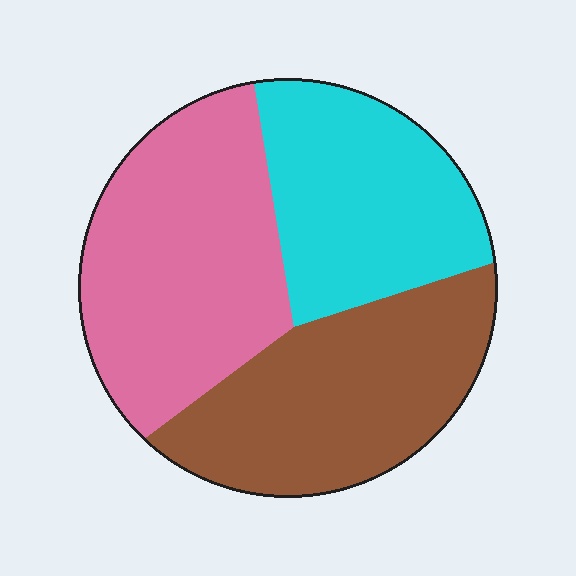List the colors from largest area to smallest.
From largest to smallest: pink, brown, cyan.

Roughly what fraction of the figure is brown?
Brown takes up about one third (1/3) of the figure.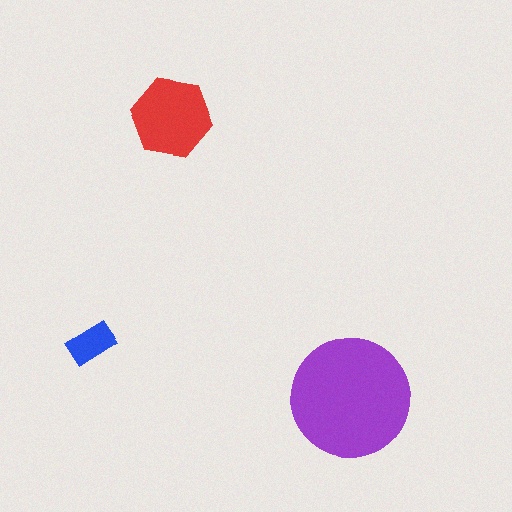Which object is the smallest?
The blue rectangle.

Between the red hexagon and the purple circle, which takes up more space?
The purple circle.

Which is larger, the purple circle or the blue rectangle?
The purple circle.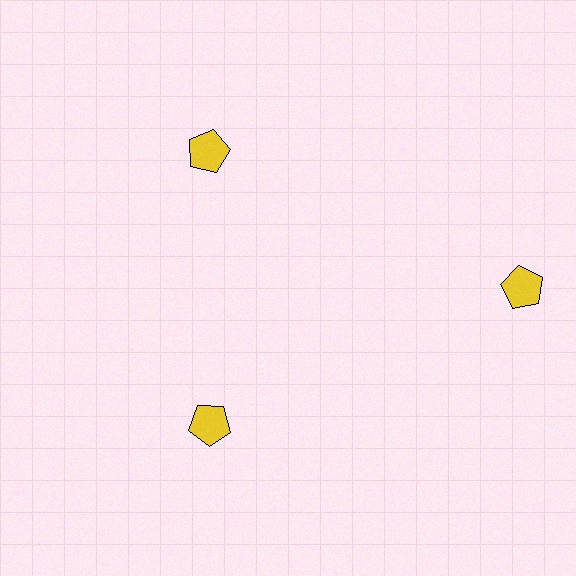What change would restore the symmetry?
The symmetry would be restored by moving it inward, back onto the ring so that all 3 pentagons sit at equal angles and equal distance from the center.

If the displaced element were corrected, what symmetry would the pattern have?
It would have 3-fold rotational symmetry — the pattern would map onto itself every 120 degrees.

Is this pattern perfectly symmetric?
No. The 3 yellow pentagons are arranged in a ring, but one element near the 3 o'clock position is pushed outward from the center, breaking the 3-fold rotational symmetry.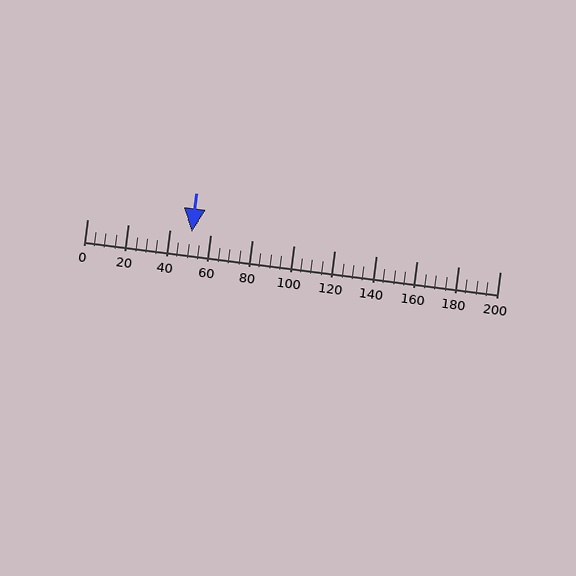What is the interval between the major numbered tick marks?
The major tick marks are spaced 20 units apart.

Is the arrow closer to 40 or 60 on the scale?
The arrow is closer to 60.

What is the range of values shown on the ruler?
The ruler shows values from 0 to 200.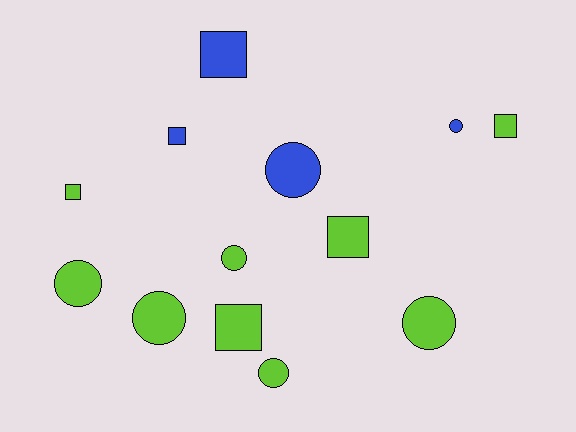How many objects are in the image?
There are 13 objects.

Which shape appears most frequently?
Circle, with 7 objects.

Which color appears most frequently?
Lime, with 9 objects.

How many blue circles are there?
There are 2 blue circles.